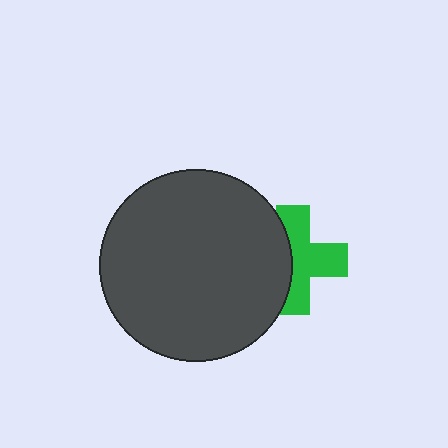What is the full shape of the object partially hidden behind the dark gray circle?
The partially hidden object is a green cross.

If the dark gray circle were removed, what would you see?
You would see the complete green cross.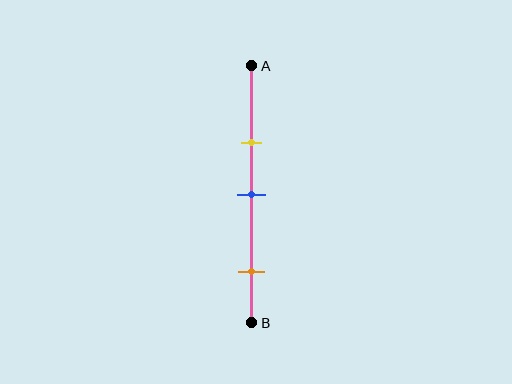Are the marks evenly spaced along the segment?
No, the marks are not evenly spaced.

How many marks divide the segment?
There are 3 marks dividing the segment.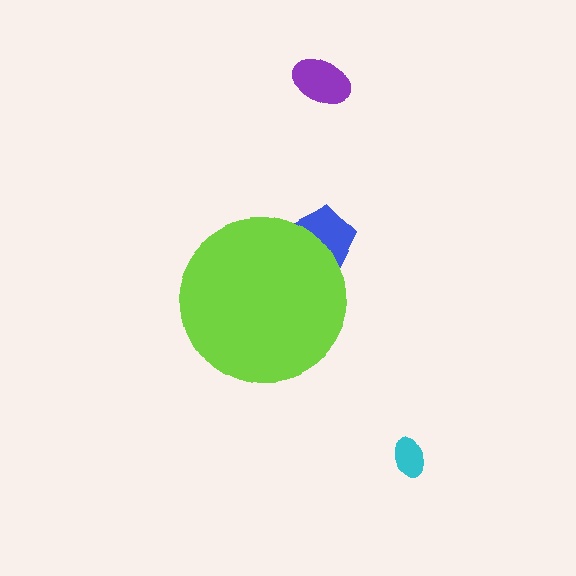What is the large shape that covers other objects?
A lime circle.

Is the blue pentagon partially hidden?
Yes, the blue pentagon is partially hidden behind the lime circle.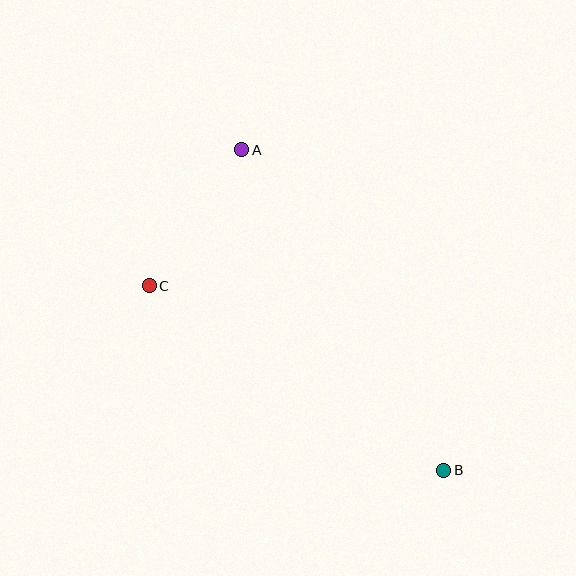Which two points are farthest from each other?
Points A and B are farthest from each other.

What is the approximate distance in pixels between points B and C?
The distance between B and C is approximately 348 pixels.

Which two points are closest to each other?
Points A and C are closest to each other.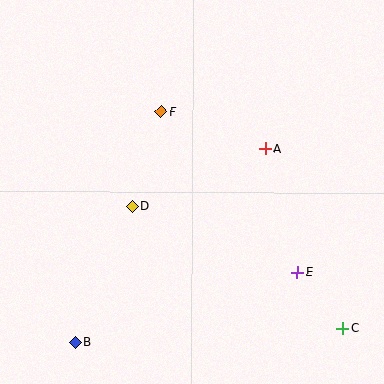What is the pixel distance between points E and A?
The distance between E and A is 127 pixels.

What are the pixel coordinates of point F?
Point F is at (161, 112).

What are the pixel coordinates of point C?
Point C is at (343, 328).